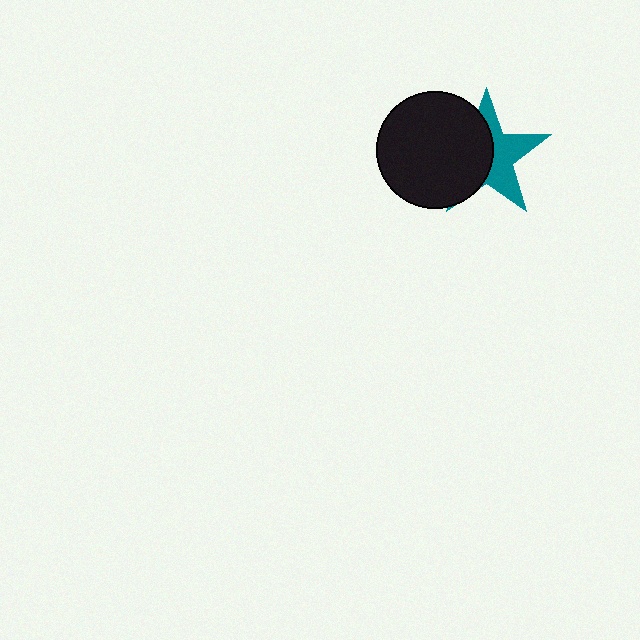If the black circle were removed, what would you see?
You would see the complete teal star.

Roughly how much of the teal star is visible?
About half of it is visible (roughly 48%).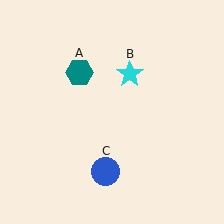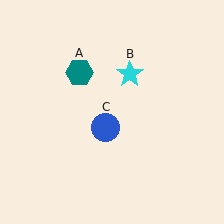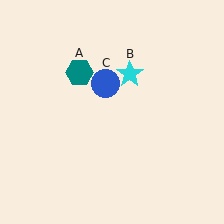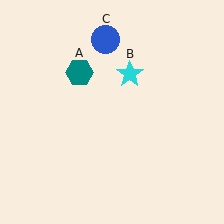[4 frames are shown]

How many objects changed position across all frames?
1 object changed position: blue circle (object C).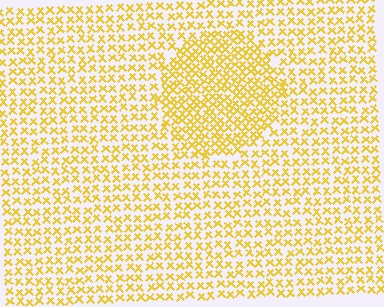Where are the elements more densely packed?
The elements are more densely packed inside the circle boundary.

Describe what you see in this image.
The image contains small yellow elements arranged at two different densities. A circle-shaped region is visible where the elements are more densely packed than the surrounding area.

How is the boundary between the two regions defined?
The boundary is defined by a change in element density (approximately 1.6x ratio). All elements are the same color, size, and shape.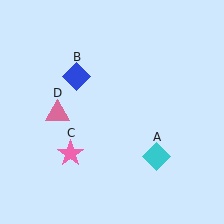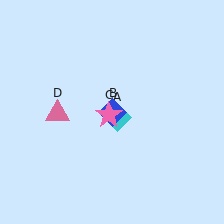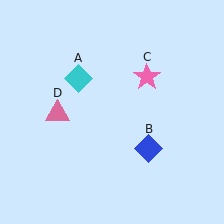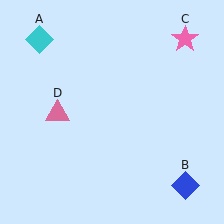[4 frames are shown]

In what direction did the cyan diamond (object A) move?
The cyan diamond (object A) moved up and to the left.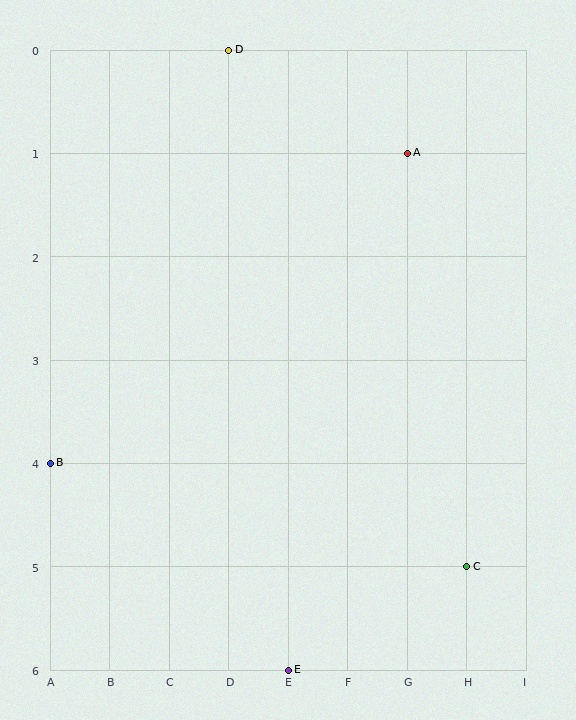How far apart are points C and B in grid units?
Points C and B are 7 columns and 1 row apart (about 7.1 grid units diagonally).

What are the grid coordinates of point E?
Point E is at grid coordinates (E, 6).